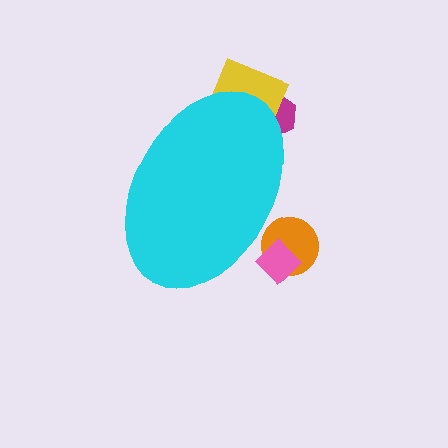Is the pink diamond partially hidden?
Yes, the pink diamond is partially hidden behind the cyan ellipse.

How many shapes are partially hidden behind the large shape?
4 shapes are partially hidden.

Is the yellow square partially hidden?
Yes, the yellow square is partially hidden behind the cyan ellipse.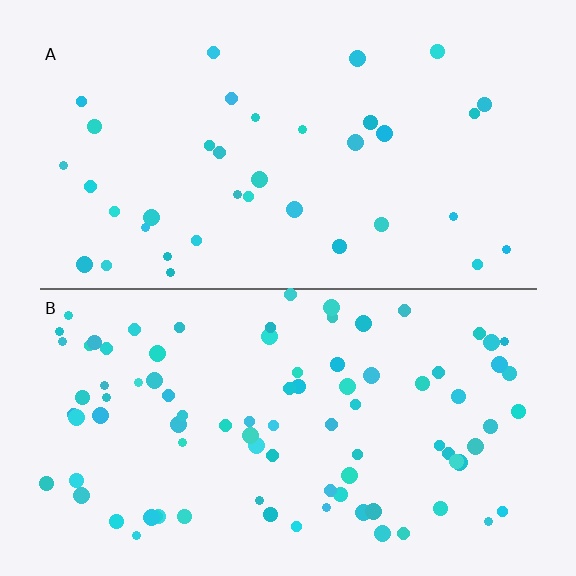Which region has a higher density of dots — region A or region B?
B (the bottom).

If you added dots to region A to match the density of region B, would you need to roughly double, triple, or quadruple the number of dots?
Approximately double.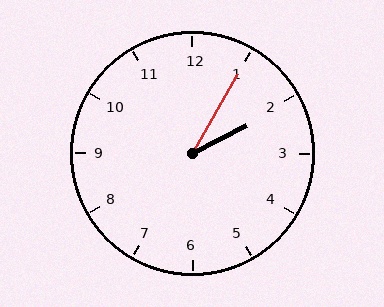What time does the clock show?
2:05.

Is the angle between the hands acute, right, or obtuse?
It is acute.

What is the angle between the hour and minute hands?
Approximately 32 degrees.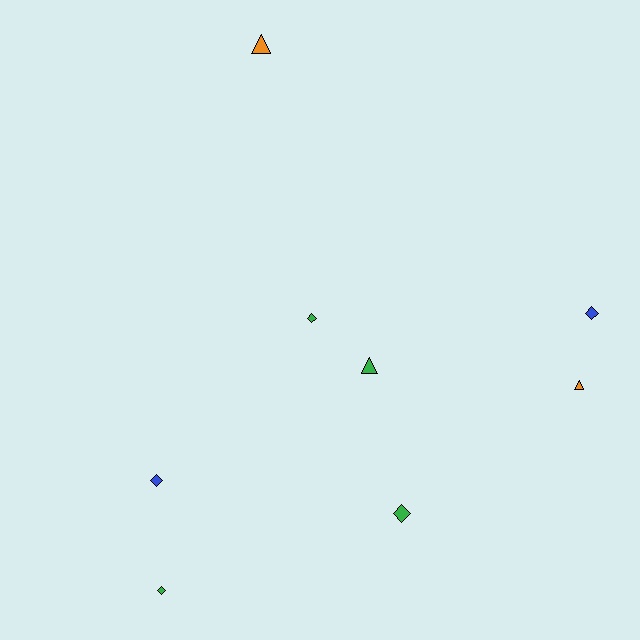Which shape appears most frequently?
Diamond, with 5 objects.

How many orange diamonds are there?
There are no orange diamonds.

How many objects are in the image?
There are 8 objects.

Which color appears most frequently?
Green, with 4 objects.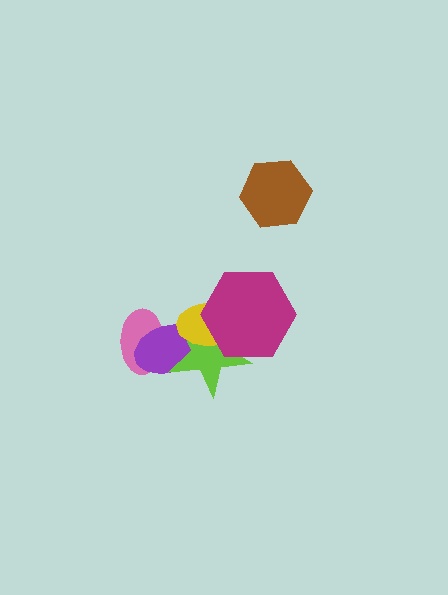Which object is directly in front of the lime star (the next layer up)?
The yellow ellipse is directly in front of the lime star.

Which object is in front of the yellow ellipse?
The magenta hexagon is in front of the yellow ellipse.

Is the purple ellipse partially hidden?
Yes, it is partially covered by another shape.